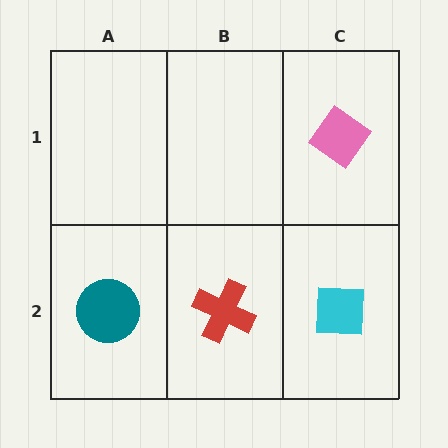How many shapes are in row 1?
1 shape.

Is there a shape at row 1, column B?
No, that cell is empty.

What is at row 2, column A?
A teal circle.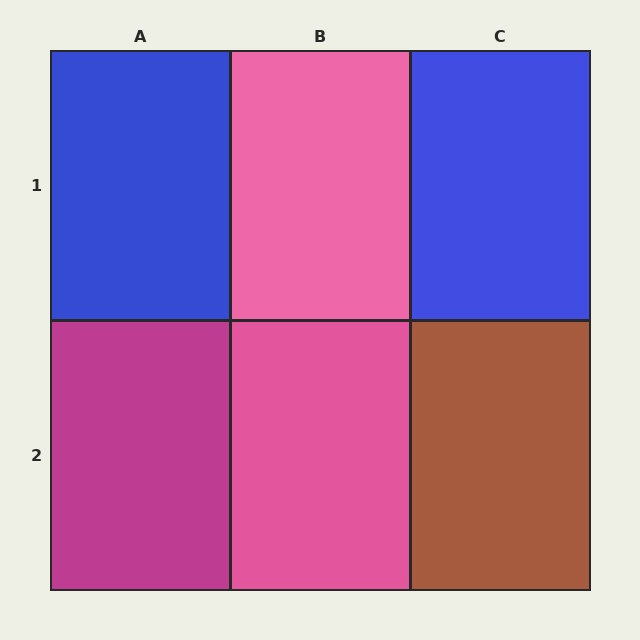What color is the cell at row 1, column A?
Blue.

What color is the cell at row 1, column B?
Pink.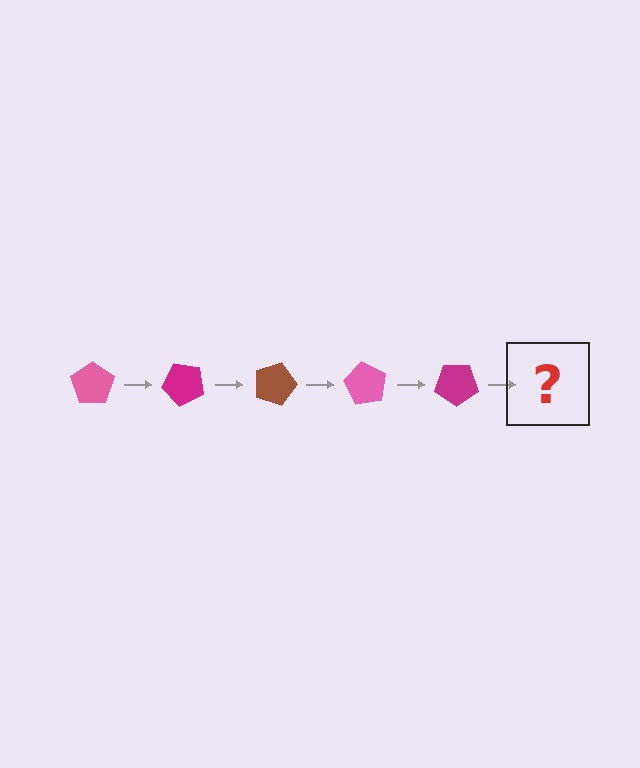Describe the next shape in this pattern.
It should be a brown pentagon, rotated 225 degrees from the start.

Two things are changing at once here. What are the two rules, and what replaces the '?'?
The two rules are that it rotates 45 degrees each step and the color cycles through pink, magenta, and brown. The '?' should be a brown pentagon, rotated 225 degrees from the start.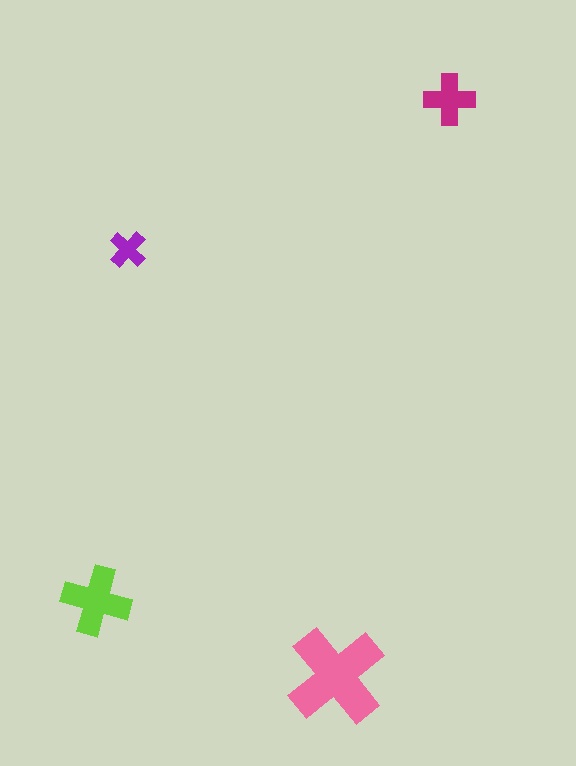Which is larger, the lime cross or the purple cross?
The lime one.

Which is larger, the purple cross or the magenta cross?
The magenta one.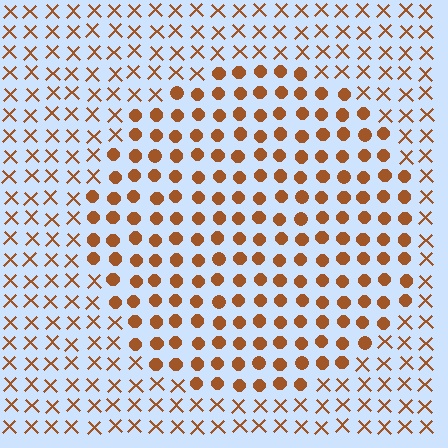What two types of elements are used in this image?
The image uses circles inside the circle region and X marks outside it.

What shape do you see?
I see a circle.